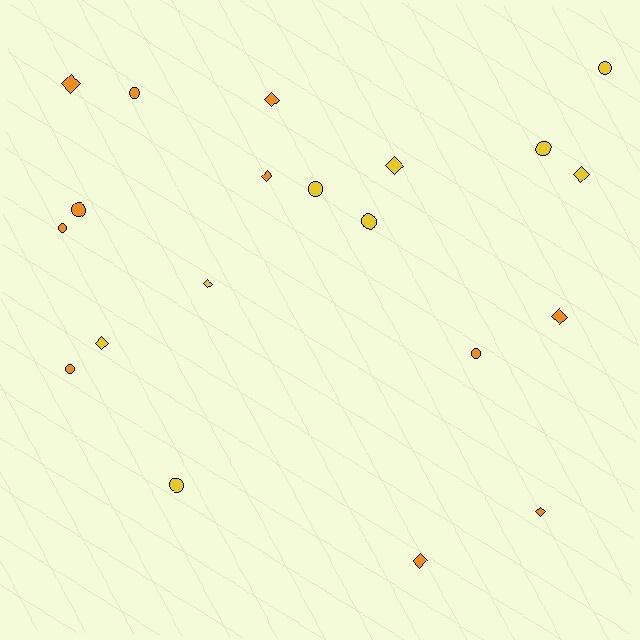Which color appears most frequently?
Orange, with 11 objects.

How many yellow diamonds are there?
There are 4 yellow diamonds.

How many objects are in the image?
There are 20 objects.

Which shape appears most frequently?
Diamond, with 10 objects.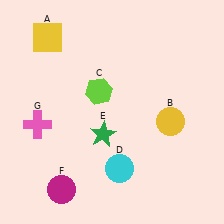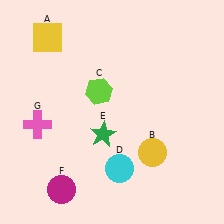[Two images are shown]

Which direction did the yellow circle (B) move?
The yellow circle (B) moved down.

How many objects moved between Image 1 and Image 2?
1 object moved between the two images.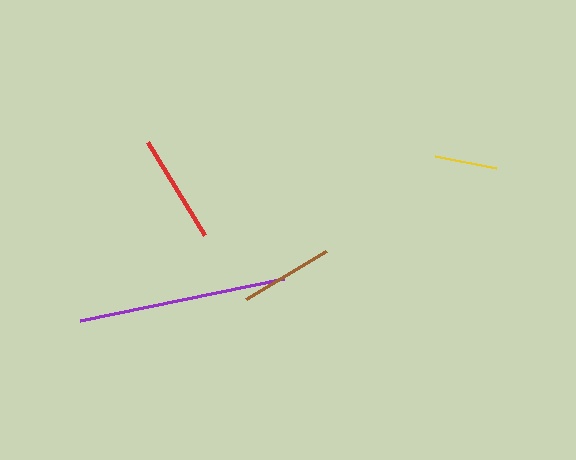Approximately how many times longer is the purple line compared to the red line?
The purple line is approximately 1.9 times the length of the red line.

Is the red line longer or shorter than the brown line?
The red line is longer than the brown line.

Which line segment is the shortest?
The yellow line is the shortest at approximately 62 pixels.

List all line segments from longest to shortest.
From longest to shortest: purple, red, brown, yellow.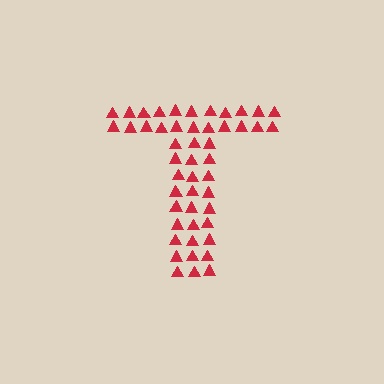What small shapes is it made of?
It is made of small triangles.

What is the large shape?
The large shape is the letter T.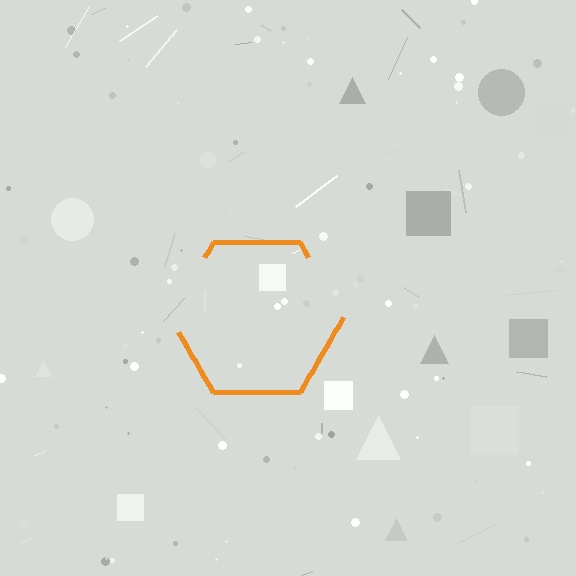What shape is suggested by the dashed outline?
The dashed outline suggests a hexagon.